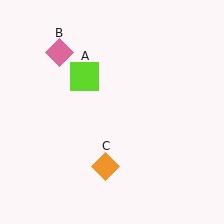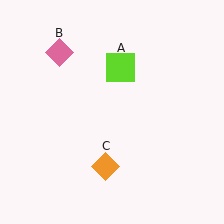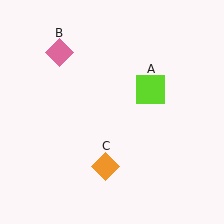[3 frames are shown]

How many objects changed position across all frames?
1 object changed position: lime square (object A).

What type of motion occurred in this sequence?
The lime square (object A) rotated clockwise around the center of the scene.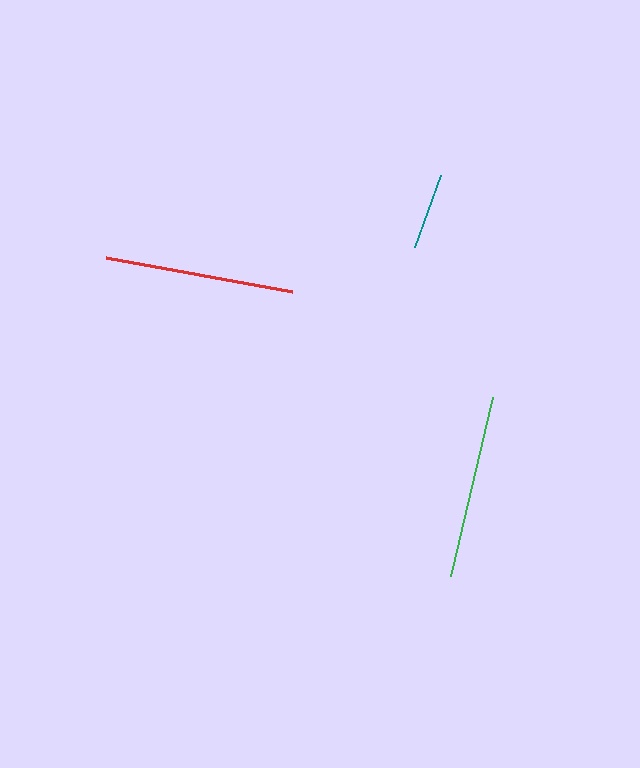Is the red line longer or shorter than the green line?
The red line is longer than the green line.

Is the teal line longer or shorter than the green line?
The green line is longer than the teal line.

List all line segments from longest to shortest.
From longest to shortest: red, green, teal.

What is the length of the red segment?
The red segment is approximately 189 pixels long.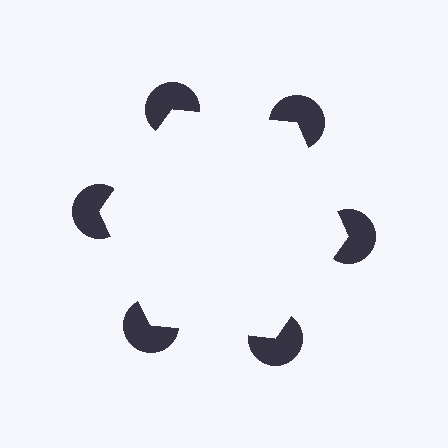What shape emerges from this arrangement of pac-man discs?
An illusory hexagon — its edges are inferred from the aligned wedge cuts in the pac-man discs, not physically drawn.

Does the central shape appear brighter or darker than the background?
It typically appears slightly brighter than the background, even though no actual brightness change is drawn.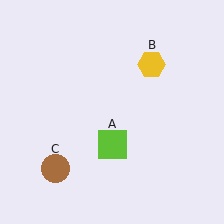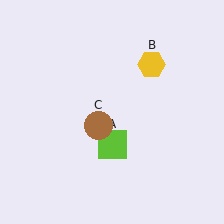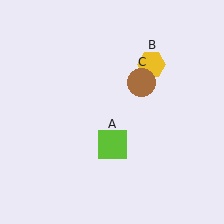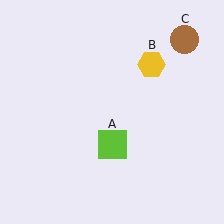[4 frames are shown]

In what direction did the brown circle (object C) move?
The brown circle (object C) moved up and to the right.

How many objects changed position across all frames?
1 object changed position: brown circle (object C).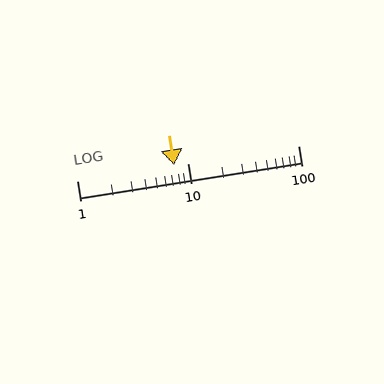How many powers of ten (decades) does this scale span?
The scale spans 2 decades, from 1 to 100.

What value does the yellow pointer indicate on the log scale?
The pointer indicates approximately 7.6.